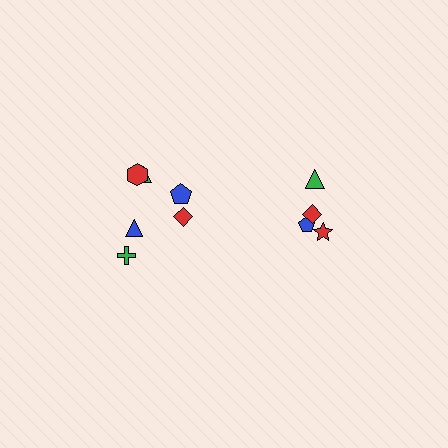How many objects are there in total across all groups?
There are 10 objects.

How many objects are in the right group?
There are 4 objects.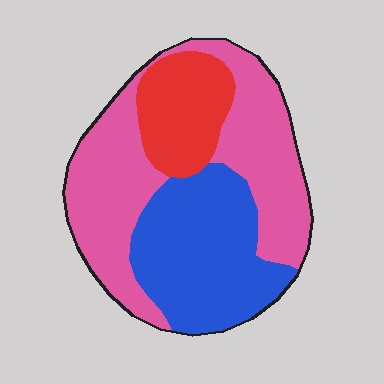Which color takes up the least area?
Red, at roughly 15%.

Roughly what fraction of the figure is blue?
Blue covers about 35% of the figure.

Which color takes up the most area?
Pink, at roughly 50%.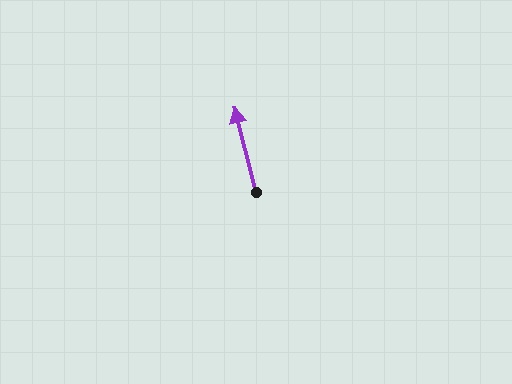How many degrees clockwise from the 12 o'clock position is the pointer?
Approximately 346 degrees.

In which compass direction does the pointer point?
North.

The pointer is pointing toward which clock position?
Roughly 12 o'clock.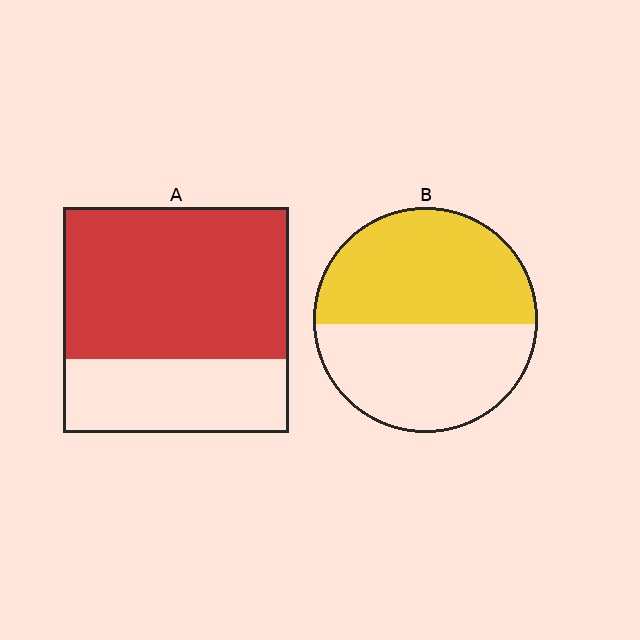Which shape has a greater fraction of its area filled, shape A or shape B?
Shape A.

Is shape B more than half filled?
Roughly half.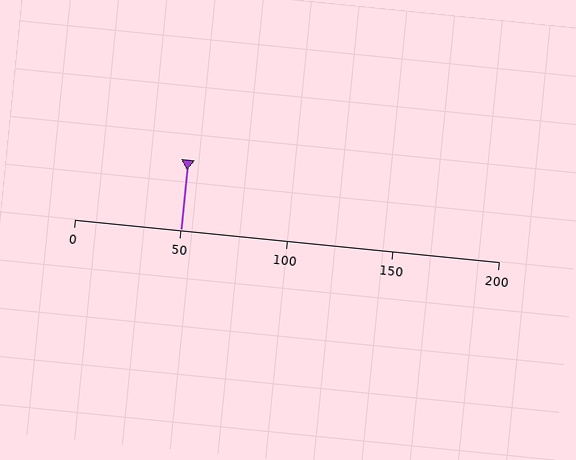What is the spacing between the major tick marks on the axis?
The major ticks are spaced 50 apart.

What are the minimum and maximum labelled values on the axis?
The axis runs from 0 to 200.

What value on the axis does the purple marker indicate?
The marker indicates approximately 50.